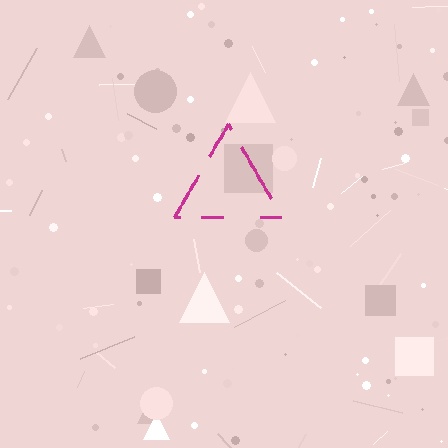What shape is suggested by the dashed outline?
The dashed outline suggests a triangle.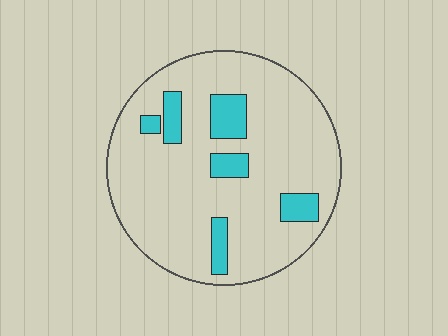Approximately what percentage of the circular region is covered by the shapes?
Approximately 15%.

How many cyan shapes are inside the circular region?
6.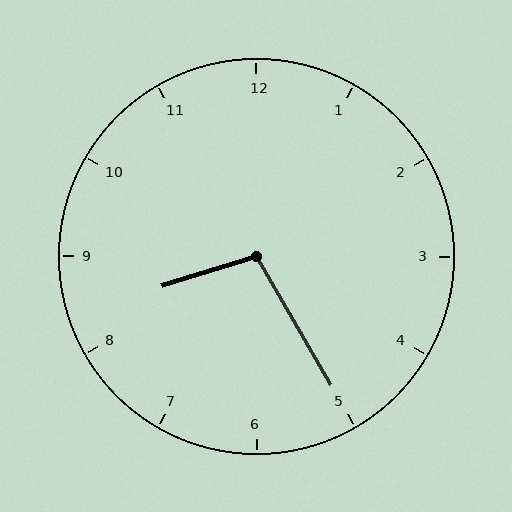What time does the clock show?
8:25.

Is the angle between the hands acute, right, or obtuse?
It is obtuse.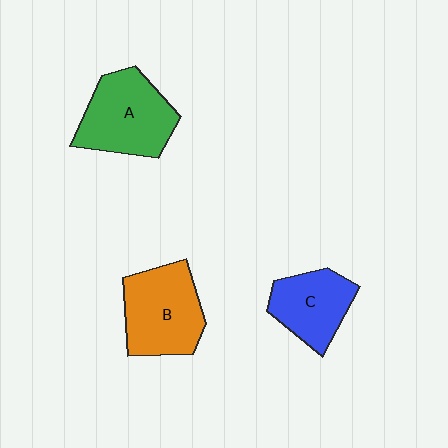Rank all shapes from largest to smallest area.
From largest to smallest: A (green), B (orange), C (blue).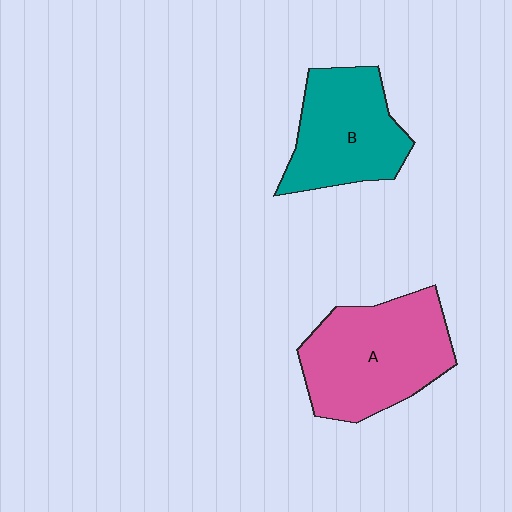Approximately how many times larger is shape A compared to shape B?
Approximately 1.2 times.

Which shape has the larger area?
Shape A (pink).